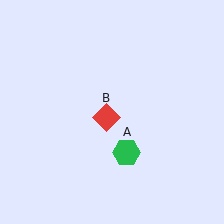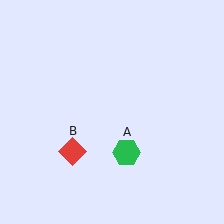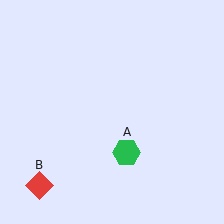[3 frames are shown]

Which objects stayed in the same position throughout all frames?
Green hexagon (object A) remained stationary.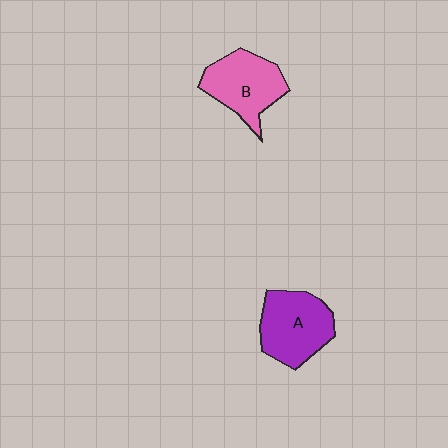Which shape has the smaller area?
Shape B (pink).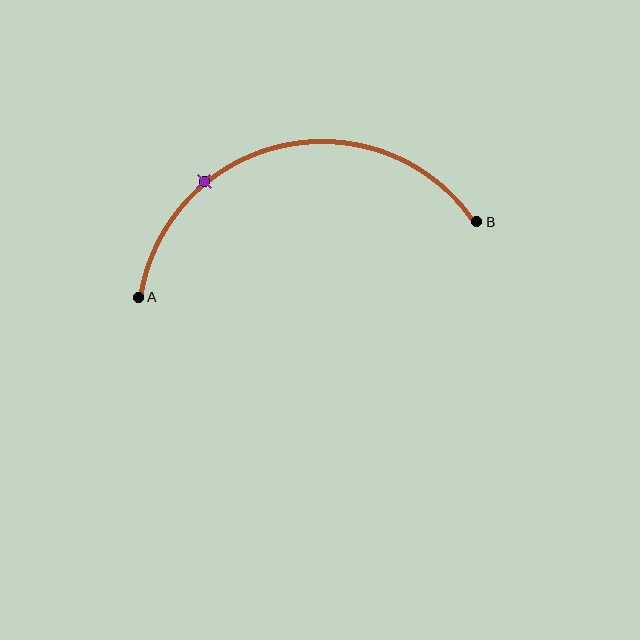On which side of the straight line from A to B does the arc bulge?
The arc bulges above the straight line connecting A and B.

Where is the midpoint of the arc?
The arc midpoint is the point on the curve farthest from the straight line joining A and B. It sits above that line.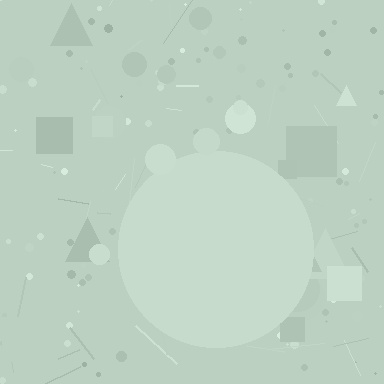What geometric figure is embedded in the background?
A circle is embedded in the background.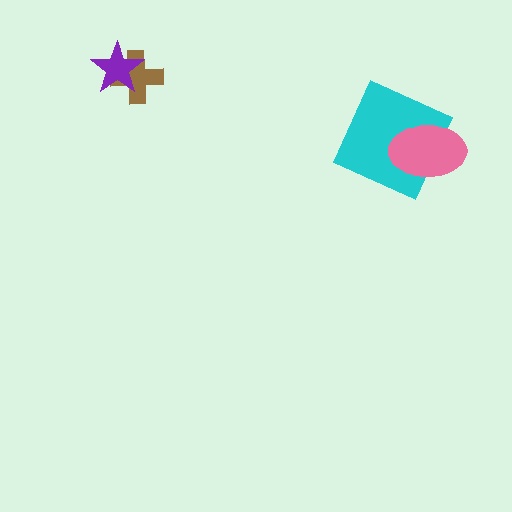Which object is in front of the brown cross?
The purple star is in front of the brown cross.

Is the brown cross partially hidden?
Yes, it is partially covered by another shape.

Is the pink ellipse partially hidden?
No, no other shape covers it.